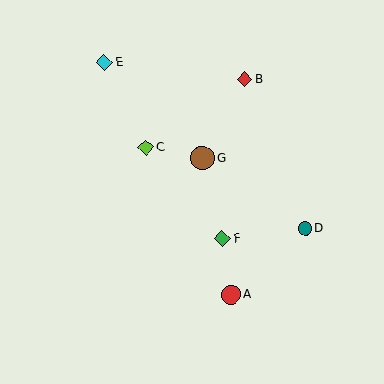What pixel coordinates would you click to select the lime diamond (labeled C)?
Click at (146, 147) to select the lime diamond C.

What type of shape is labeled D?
Shape D is a teal circle.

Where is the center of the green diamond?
The center of the green diamond is at (222, 238).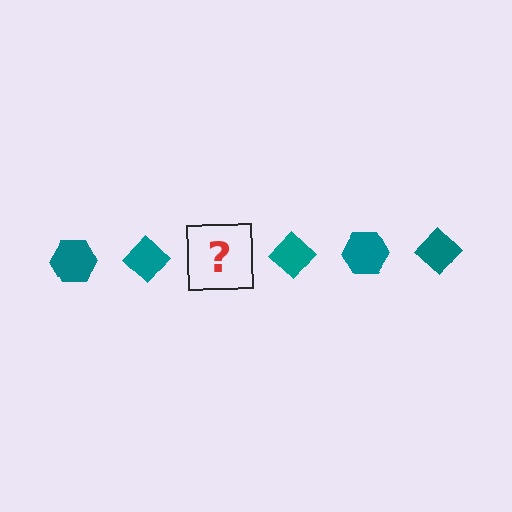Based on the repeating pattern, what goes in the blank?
The blank should be a teal hexagon.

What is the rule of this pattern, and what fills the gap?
The rule is that the pattern cycles through hexagon, diamond shapes in teal. The gap should be filled with a teal hexagon.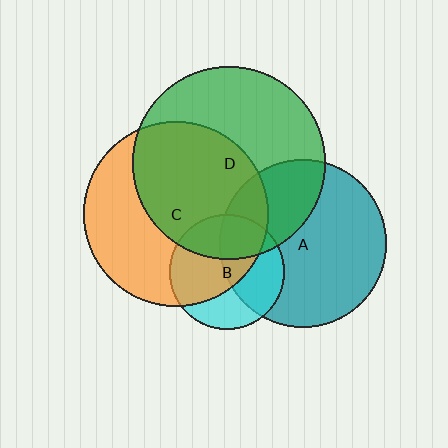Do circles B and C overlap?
Yes.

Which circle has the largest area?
Circle D (green).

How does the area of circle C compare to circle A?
Approximately 1.2 times.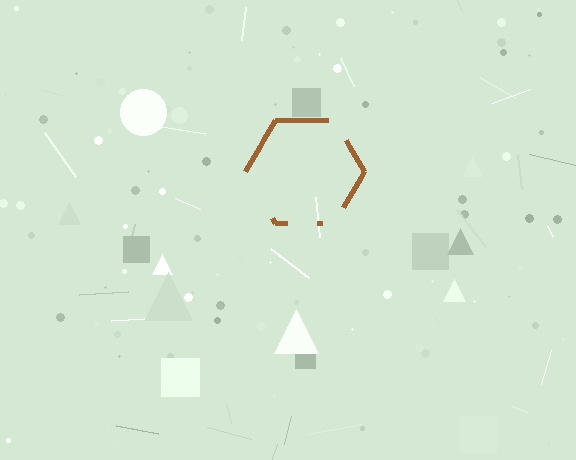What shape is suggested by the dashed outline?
The dashed outline suggests a hexagon.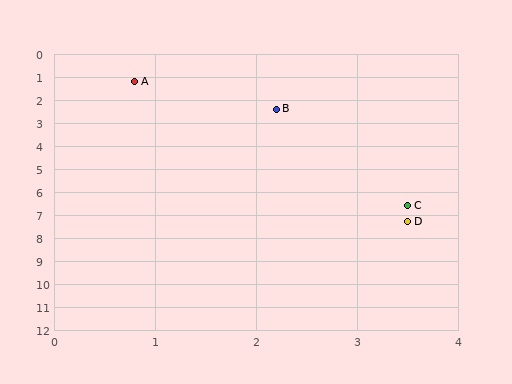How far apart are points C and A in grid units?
Points C and A are about 6.0 grid units apart.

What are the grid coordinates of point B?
Point B is at approximately (2.2, 2.4).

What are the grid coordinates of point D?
Point D is at approximately (3.5, 7.3).